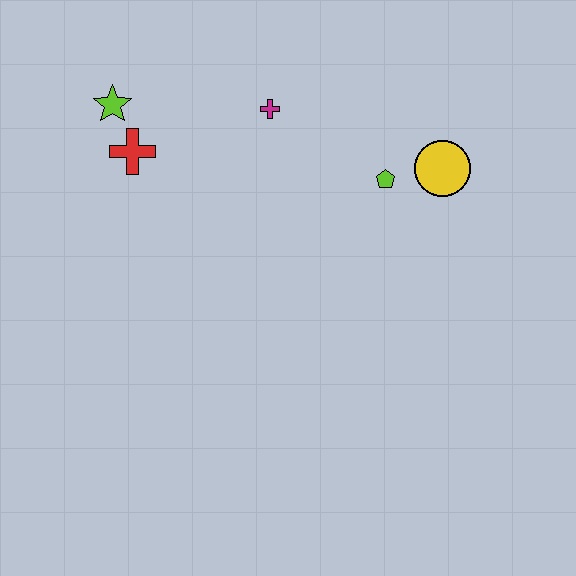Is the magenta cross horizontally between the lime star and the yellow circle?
Yes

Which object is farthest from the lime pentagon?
The lime star is farthest from the lime pentagon.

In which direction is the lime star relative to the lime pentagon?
The lime star is to the left of the lime pentagon.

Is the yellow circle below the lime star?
Yes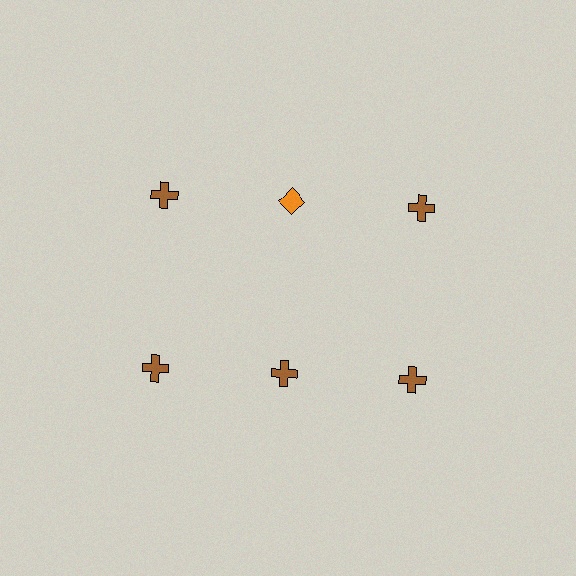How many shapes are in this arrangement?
There are 6 shapes arranged in a grid pattern.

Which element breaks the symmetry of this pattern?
The orange diamond in the top row, second from left column breaks the symmetry. All other shapes are brown crosses.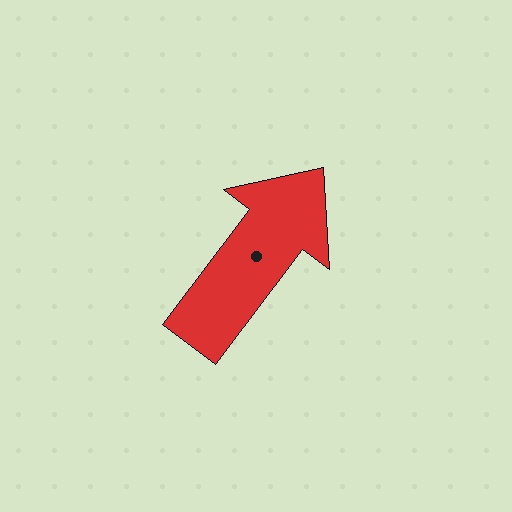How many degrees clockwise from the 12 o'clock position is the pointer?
Approximately 37 degrees.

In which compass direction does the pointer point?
Northeast.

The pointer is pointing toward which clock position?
Roughly 1 o'clock.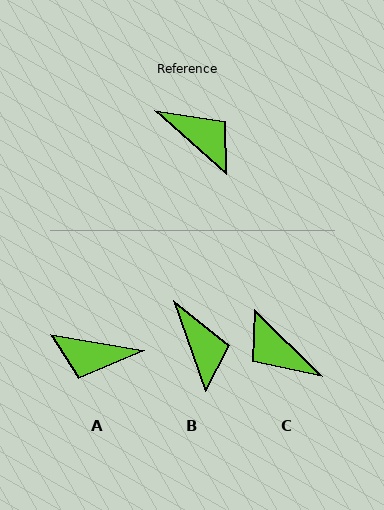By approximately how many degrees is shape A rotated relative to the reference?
Approximately 149 degrees clockwise.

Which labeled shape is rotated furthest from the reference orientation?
C, about 177 degrees away.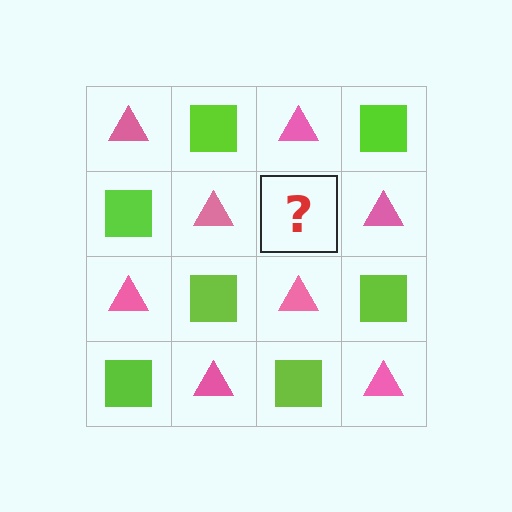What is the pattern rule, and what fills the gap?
The rule is that it alternates pink triangle and lime square in a checkerboard pattern. The gap should be filled with a lime square.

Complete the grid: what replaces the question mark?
The question mark should be replaced with a lime square.